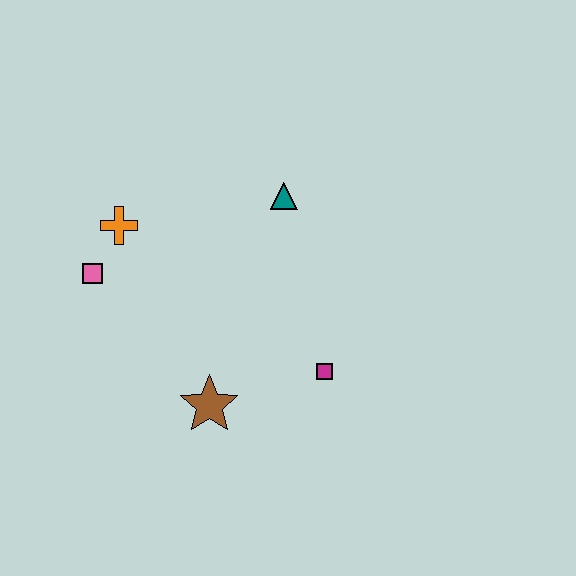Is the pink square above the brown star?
Yes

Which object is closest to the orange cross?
The pink square is closest to the orange cross.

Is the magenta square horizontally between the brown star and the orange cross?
No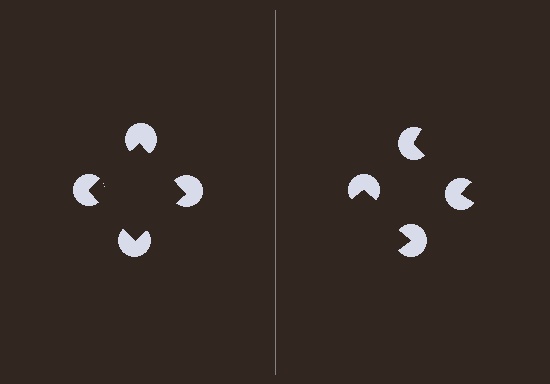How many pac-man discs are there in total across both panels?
8 — 4 on each side.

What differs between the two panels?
The pac-man discs are positioned identically on both sides; only the wedge orientations differ. On the left they align to a square; on the right they are misaligned.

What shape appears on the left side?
An illusory square.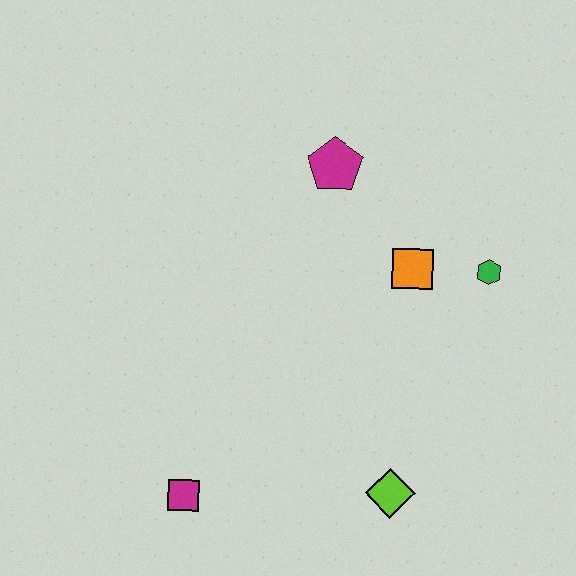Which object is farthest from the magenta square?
The green hexagon is farthest from the magenta square.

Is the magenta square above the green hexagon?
No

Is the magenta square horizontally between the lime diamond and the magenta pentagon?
No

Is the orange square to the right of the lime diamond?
Yes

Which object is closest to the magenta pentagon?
The orange square is closest to the magenta pentagon.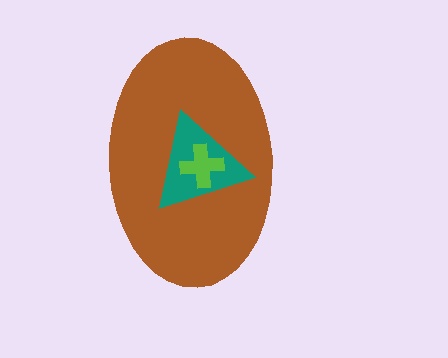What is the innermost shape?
The lime cross.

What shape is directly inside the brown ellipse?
The teal triangle.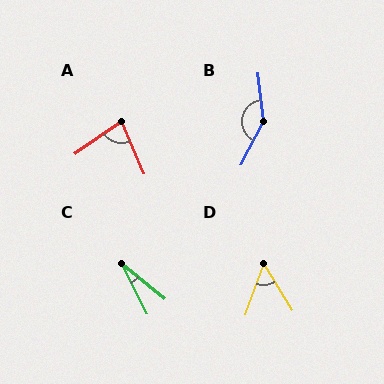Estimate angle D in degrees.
Approximately 51 degrees.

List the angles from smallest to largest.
C (24°), D (51°), A (79°), B (146°).